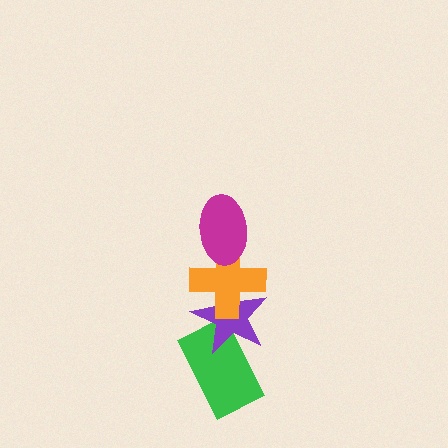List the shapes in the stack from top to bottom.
From top to bottom: the magenta ellipse, the orange cross, the purple star, the green rectangle.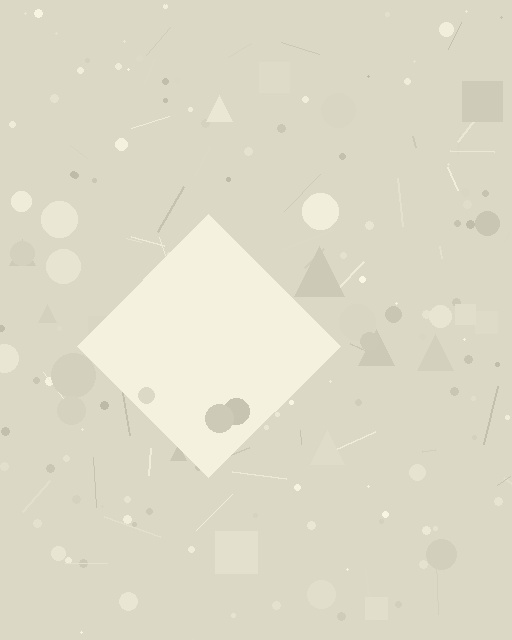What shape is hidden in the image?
A diamond is hidden in the image.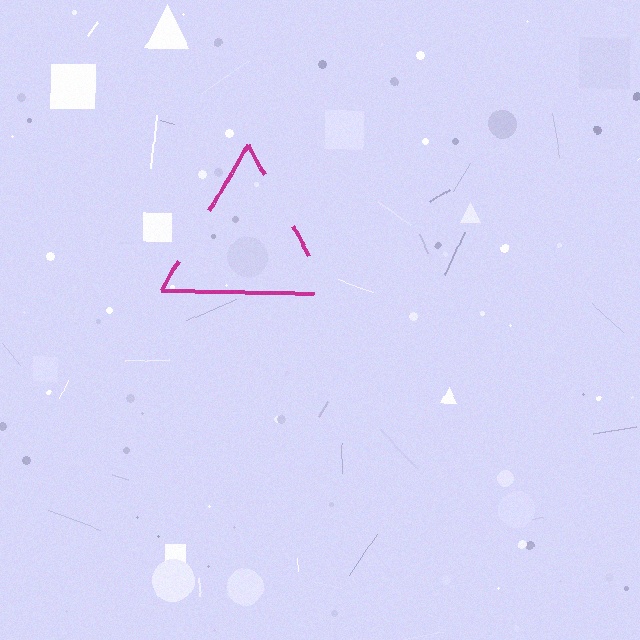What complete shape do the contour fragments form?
The contour fragments form a triangle.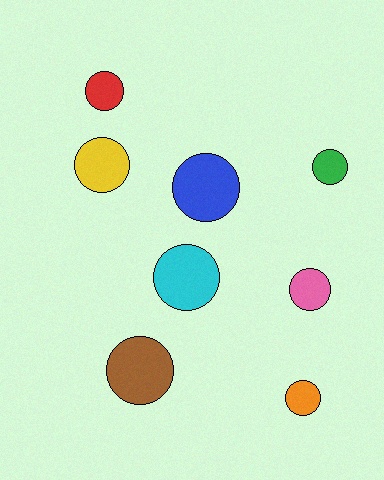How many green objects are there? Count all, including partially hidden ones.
There is 1 green object.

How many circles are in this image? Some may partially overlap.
There are 8 circles.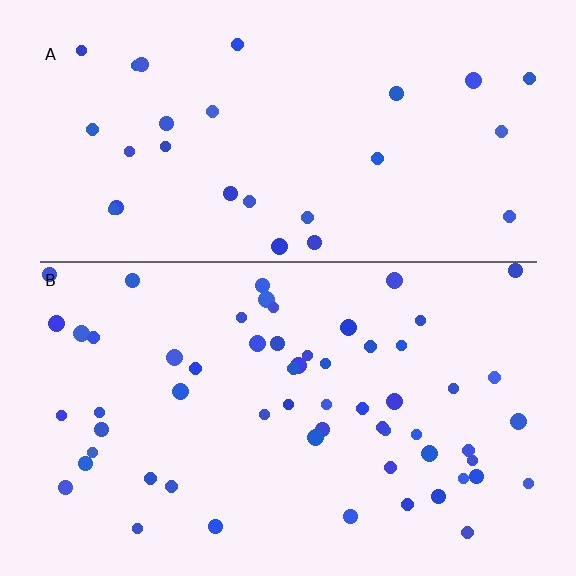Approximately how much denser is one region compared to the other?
Approximately 2.1× — region B over region A.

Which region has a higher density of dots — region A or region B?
B (the bottom).